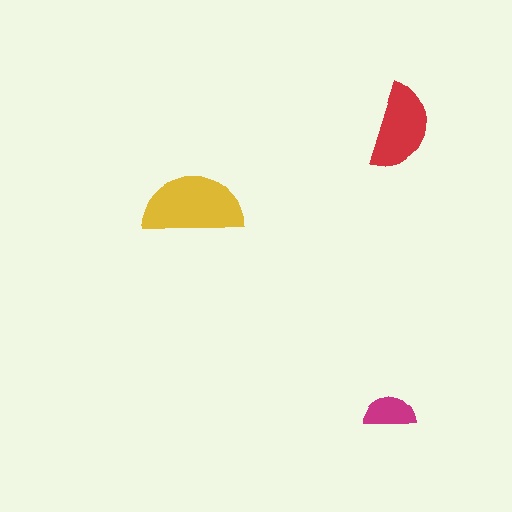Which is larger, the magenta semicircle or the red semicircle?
The red one.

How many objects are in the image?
There are 3 objects in the image.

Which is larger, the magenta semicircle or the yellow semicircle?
The yellow one.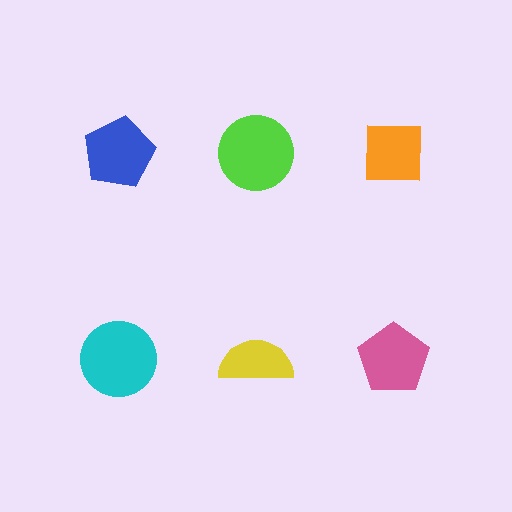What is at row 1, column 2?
A lime circle.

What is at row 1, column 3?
An orange square.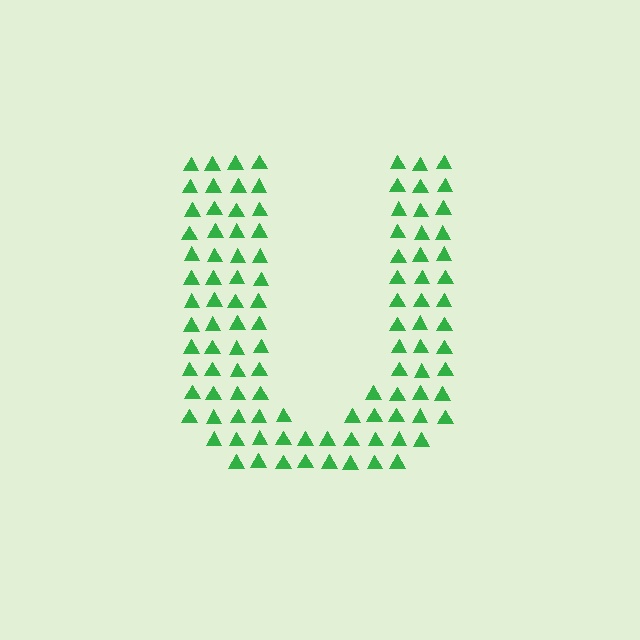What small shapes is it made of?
It is made of small triangles.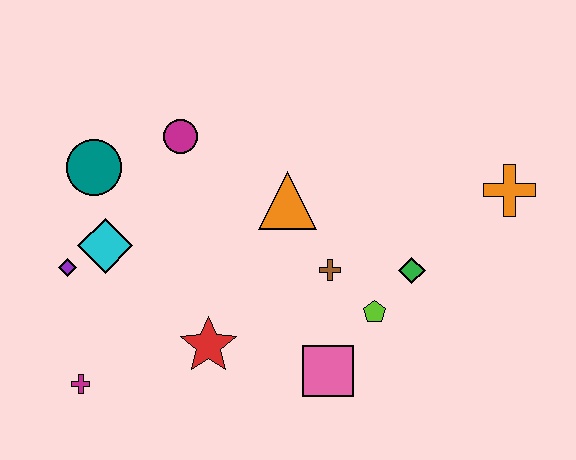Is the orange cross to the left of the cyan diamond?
No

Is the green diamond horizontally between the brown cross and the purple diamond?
No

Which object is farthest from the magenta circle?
The orange cross is farthest from the magenta circle.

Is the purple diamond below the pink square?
No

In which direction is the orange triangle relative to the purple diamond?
The orange triangle is to the right of the purple diamond.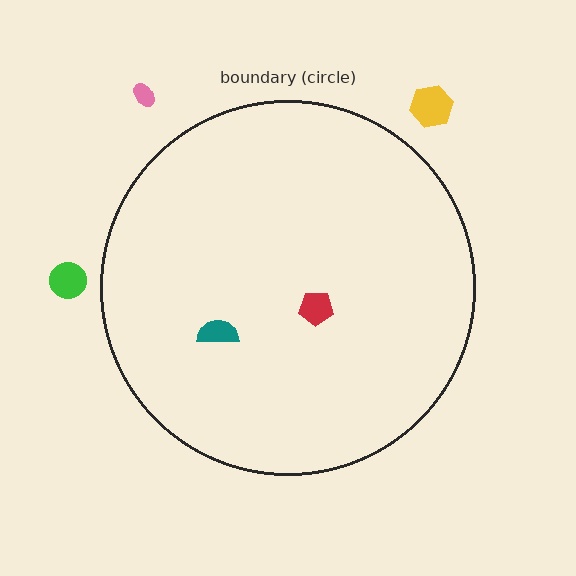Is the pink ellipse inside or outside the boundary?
Outside.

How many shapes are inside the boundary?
2 inside, 3 outside.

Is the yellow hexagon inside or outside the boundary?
Outside.